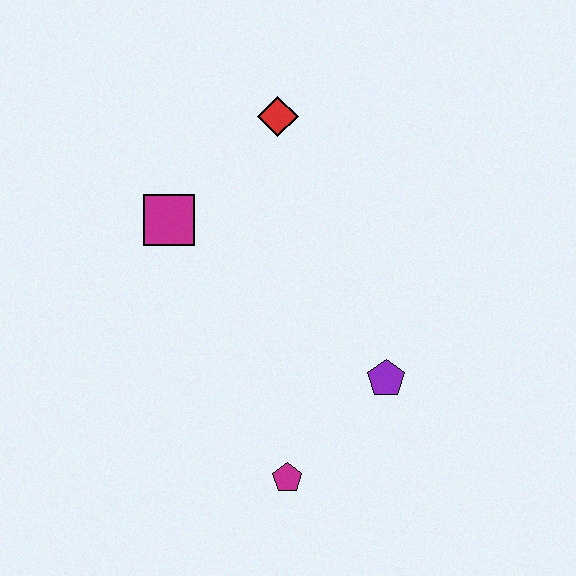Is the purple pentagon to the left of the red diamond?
No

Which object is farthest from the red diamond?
The magenta pentagon is farthest from the red diamond.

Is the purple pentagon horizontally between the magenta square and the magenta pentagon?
No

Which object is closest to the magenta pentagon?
The purple pentagon is closest to the magenta pentagon.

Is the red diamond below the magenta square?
No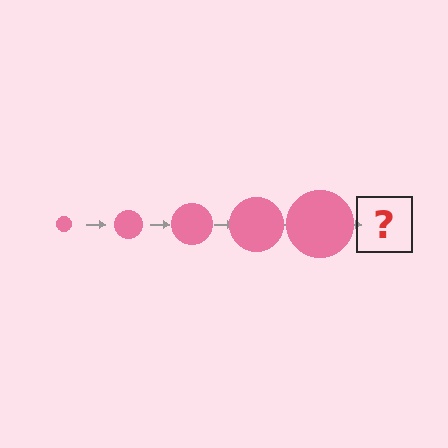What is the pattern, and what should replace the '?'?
The pattern is that the circle gets progressively larger each step. The '?' should be a pink circle, larger than the previous one.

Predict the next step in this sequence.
The next step is a pink circle, larger than the previous one.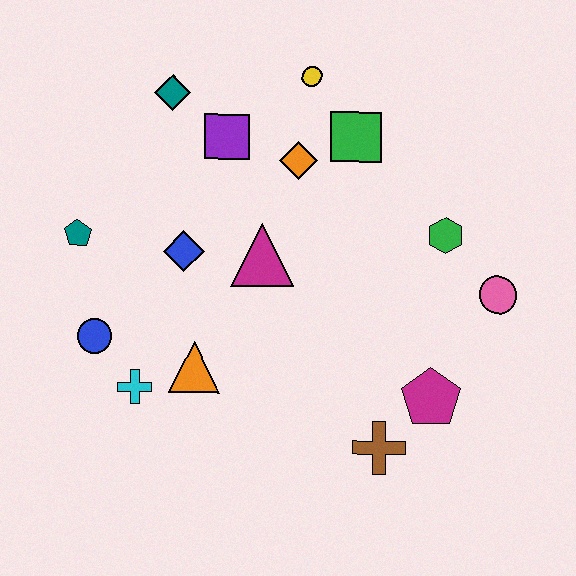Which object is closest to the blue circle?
The cyan cross is closest to the blue circle.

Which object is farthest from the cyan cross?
The pink circle is farthest from the cyan cross.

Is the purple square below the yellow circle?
Yes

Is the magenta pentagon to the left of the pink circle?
Yes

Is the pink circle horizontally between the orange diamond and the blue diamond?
No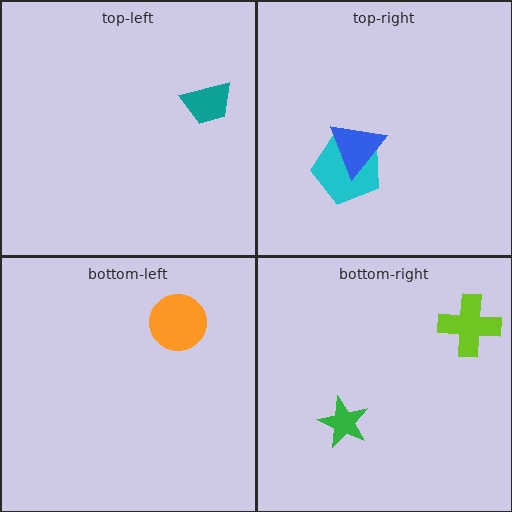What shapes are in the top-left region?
The teal trapezoid.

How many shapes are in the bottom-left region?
1.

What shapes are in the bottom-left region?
The orange circle.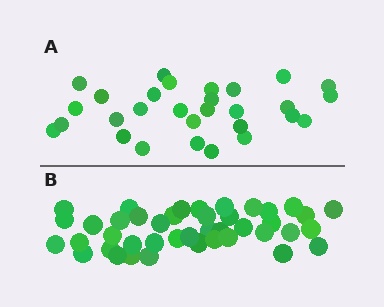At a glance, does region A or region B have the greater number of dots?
Region B (the bottom region) has more dots.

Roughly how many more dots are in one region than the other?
Region B has approximately 15 more dots than region A.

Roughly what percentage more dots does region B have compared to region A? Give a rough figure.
About 45% more.